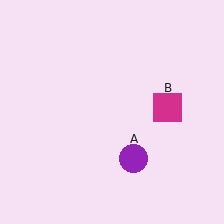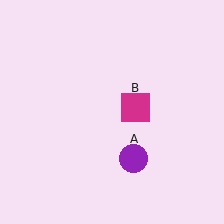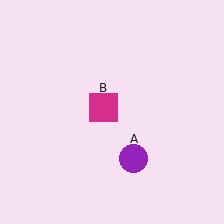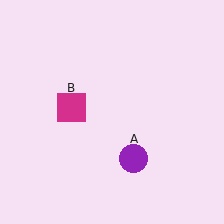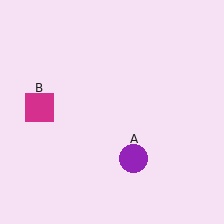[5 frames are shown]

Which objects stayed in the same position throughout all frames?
Purple circle (object A) remained stationary.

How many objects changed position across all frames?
1 object changed position: magenta square (object B).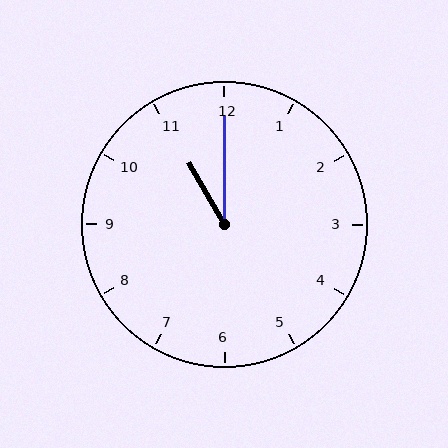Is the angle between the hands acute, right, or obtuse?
It is acute.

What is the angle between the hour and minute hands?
Approximately 30 degrees.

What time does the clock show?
11:00.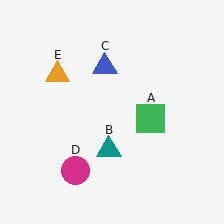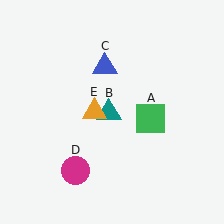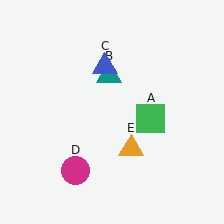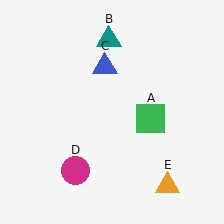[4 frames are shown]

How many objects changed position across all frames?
2 objects changed position: teal triangle (object B), orange triangle (object E).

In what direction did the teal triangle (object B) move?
The teal triangle (object B) moved up.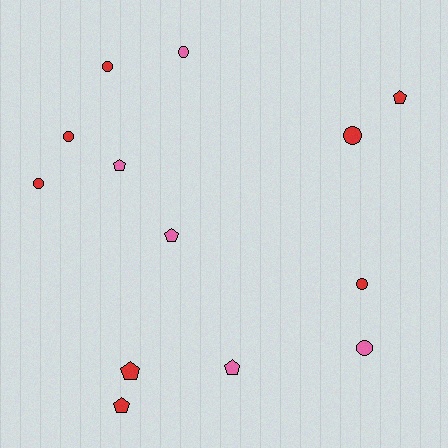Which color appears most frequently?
Red, with 8 objects.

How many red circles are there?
There are 5 red circles.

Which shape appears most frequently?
Circle, with 7 objects.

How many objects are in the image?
There are 13 objects.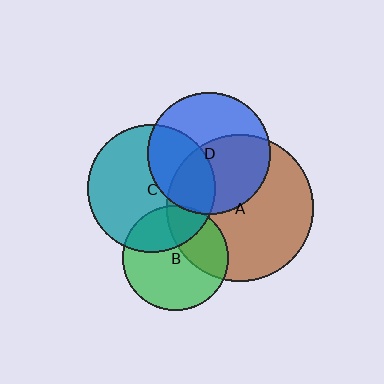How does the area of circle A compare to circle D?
Approximately 1.4 times.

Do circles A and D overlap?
Yes.